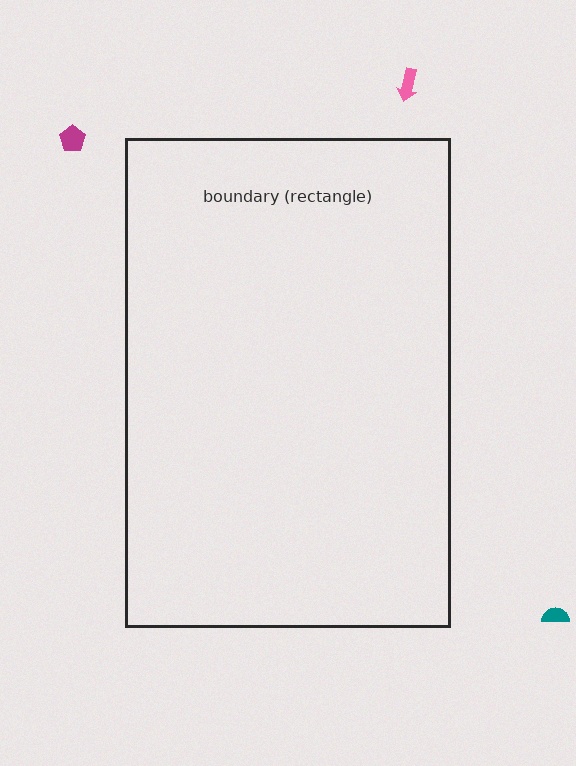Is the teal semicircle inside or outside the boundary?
Outside.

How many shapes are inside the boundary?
0 inside, 3 outside.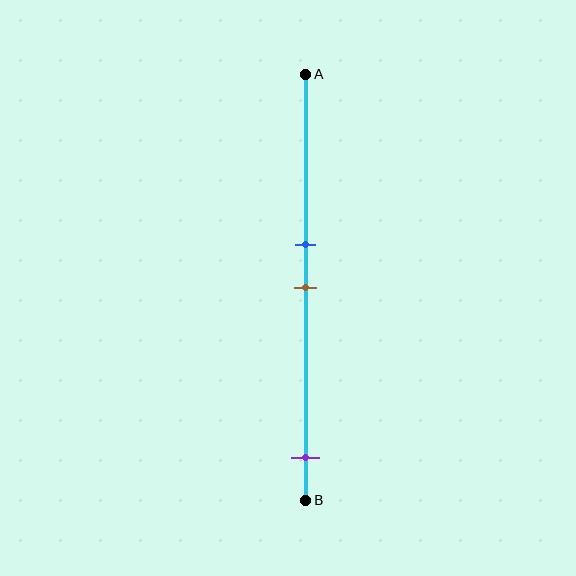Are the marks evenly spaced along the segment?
No, the marks are not evenly spaced.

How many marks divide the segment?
There are 3 marks dividing the segment.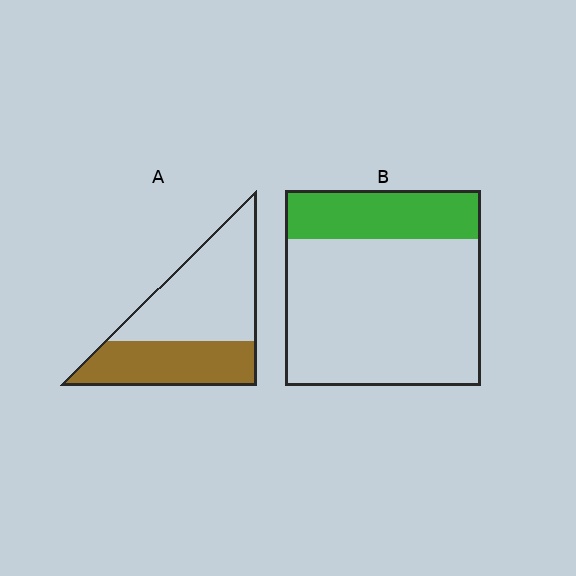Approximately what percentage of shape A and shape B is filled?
A is approximately 40% and B is approximately 25%.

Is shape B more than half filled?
No.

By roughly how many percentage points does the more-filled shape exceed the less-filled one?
By roughly 15 percentage points (A over B).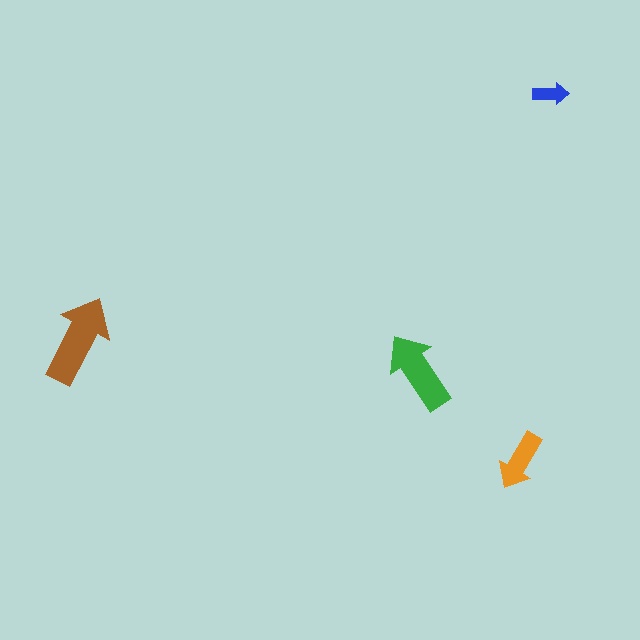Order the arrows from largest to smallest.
the brown one, the green one, the orange one, the blue one.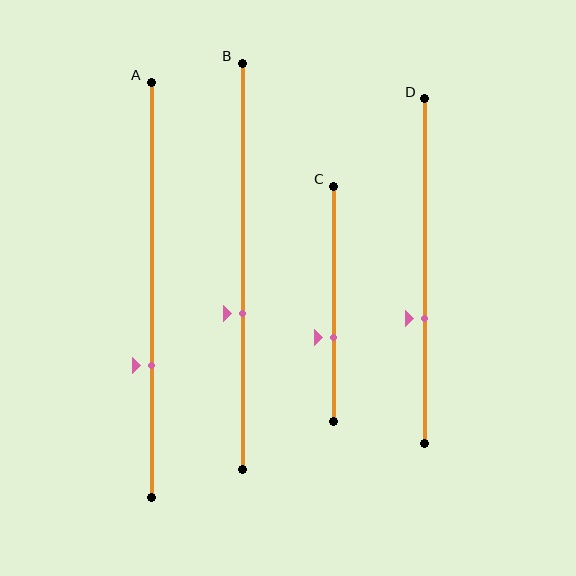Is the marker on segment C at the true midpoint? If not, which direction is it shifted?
No, the marker on segment C is shifted downward by about 15% of the segment length.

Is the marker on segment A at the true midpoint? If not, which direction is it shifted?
No, the marker on segment A is shifted downward by about 18% of the segment length.